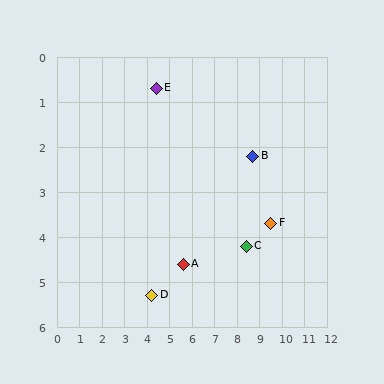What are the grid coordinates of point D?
Point D is at approximately (4.2, 5.3).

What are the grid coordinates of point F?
Point F is at approximately (9.5, 3.7).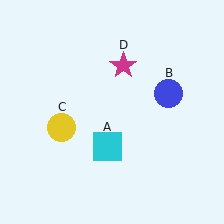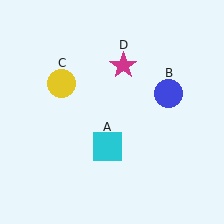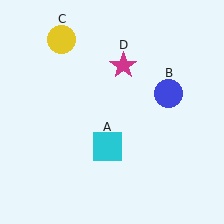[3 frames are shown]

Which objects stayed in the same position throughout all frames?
Cyan square (object A) and blue circle (object B) and magenta star (object D) remained stationary.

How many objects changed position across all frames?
1 object changed position: yellow circle (object C).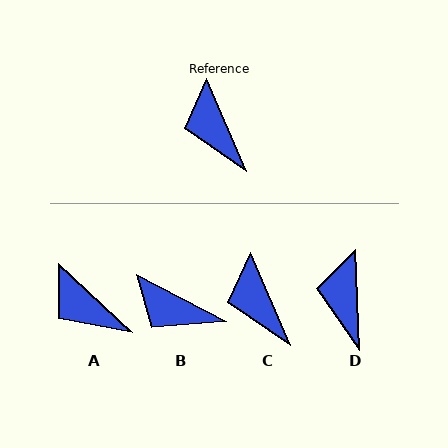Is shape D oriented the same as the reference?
No, it is off by about 21 degrees.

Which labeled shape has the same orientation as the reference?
C.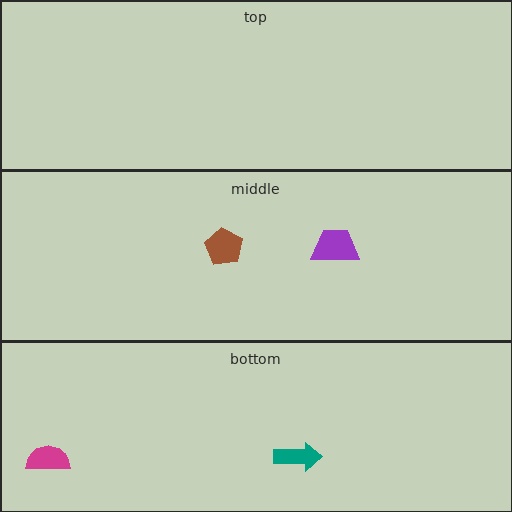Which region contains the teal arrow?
The bottom region.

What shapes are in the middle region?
The purple trapezoid, the brown pentagon.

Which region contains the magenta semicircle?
The bottom region.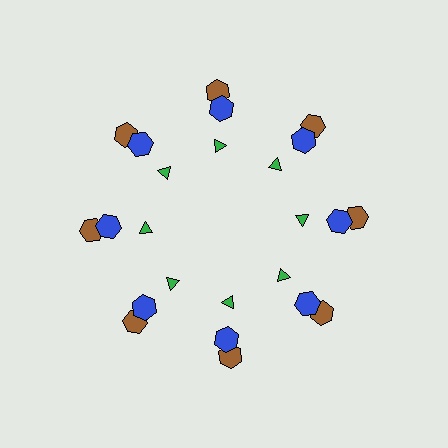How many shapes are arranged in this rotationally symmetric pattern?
There are 24 shapes, arranged in 8 groups of 3.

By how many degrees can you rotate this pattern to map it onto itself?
The pattern maps onto itself every 45 degrees of rotation.